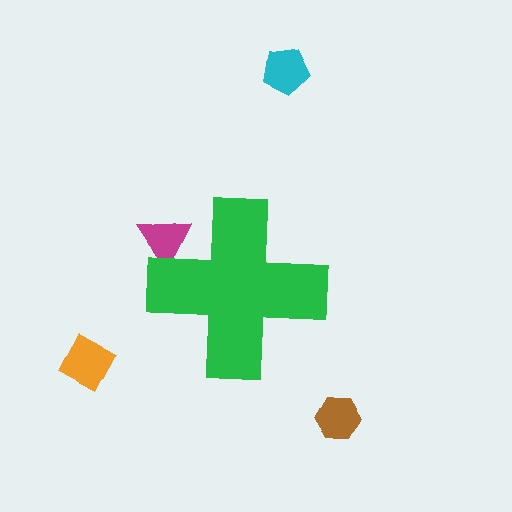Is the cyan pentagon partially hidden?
No, the cyan pentagon is fully visible.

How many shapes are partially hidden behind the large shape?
1 shape is partially hidden.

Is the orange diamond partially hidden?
No, the orange diamond is fully visible.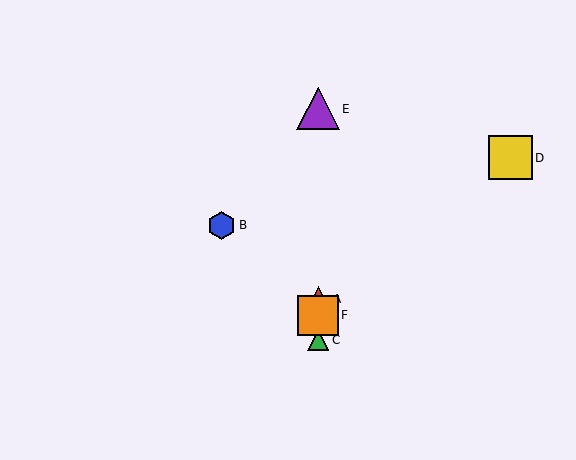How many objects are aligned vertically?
4 objects (A, C, E, F) are aligned vertically.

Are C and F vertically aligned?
Yes, both are at x≈318.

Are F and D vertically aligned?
No, F is at x≈318 and D is at x≈510.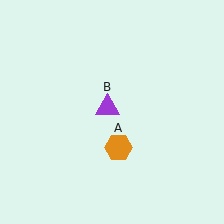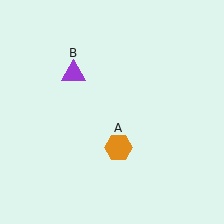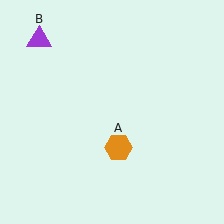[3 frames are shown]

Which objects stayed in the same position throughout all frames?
Orange hexagon (object A) remained stationary.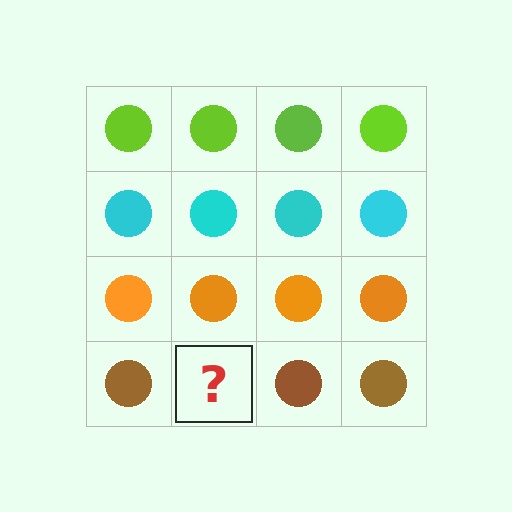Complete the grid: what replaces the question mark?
The question mark should be replaced with a brown circle.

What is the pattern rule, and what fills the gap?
The rule is that each row has a consistent color. The gap should be filled with a brown circle.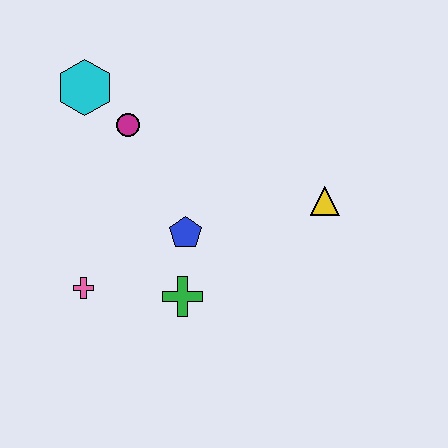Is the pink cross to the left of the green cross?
Yes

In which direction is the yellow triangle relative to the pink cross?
The yellow triangle is to the right of the pink cross.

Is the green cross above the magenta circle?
No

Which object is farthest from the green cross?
The cyan hexagon is farthest from the green cross.